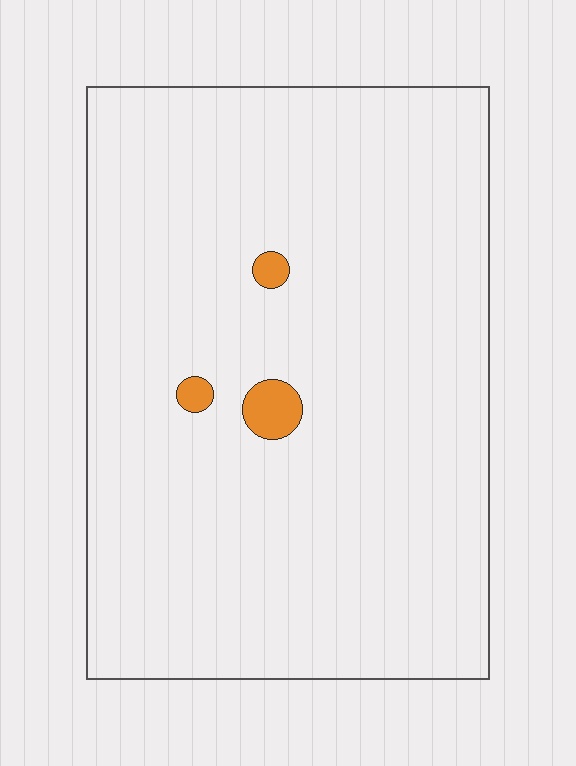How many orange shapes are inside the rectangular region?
3.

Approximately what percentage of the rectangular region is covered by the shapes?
Approximately 0%.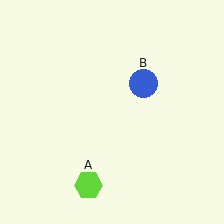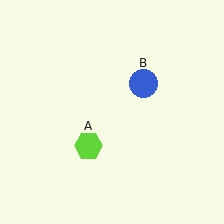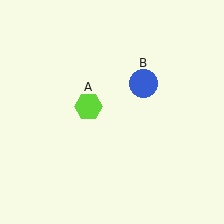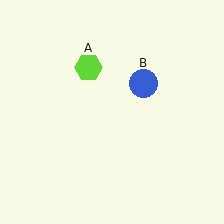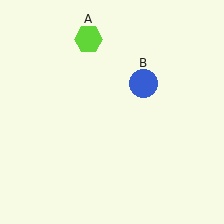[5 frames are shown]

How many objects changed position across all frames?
1 object changed position: lime hexagon (object A).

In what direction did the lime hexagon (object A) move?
The lime hexagon (object A) moved up.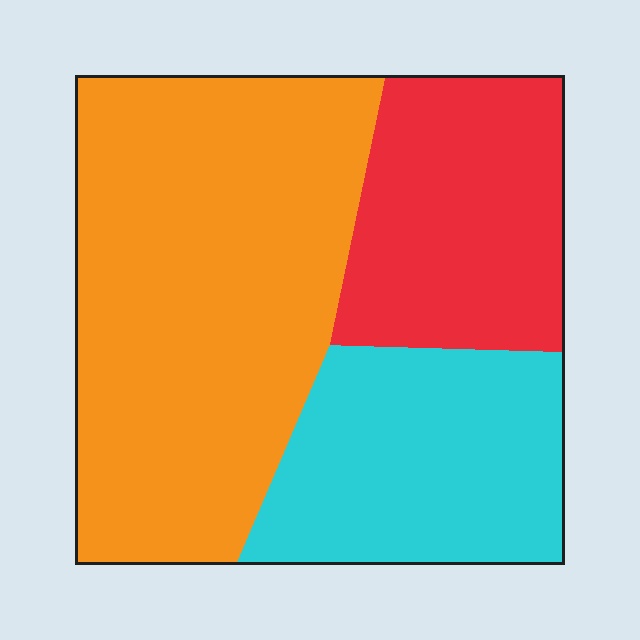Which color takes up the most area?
Orange, at roughly 50%.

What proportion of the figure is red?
Red covers roughly 25% of the figure.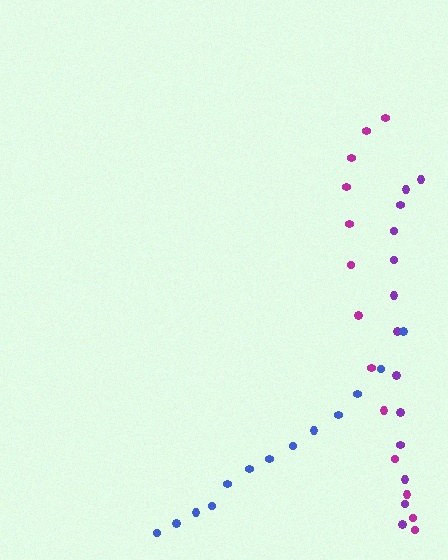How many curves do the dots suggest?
There are 3 distinct paths.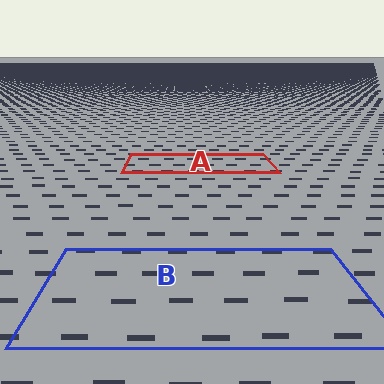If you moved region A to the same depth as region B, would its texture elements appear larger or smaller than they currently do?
They would appear larger. At a closer depth, the same texture elements are projected at a bigger on-screen size.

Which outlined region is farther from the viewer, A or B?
Region A is farther from the viewer — the texture elements inside it appear smaller and more densely packed.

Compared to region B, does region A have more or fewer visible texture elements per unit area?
Region A has more texture elements per unit area — they are packed more densely because it is farther away.